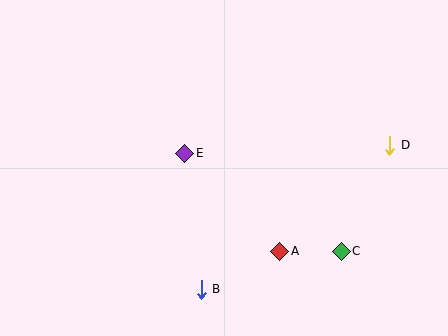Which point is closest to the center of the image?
Point E at (185, 153) is closest to the center.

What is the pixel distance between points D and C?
The distance between D and C is 117 pixels.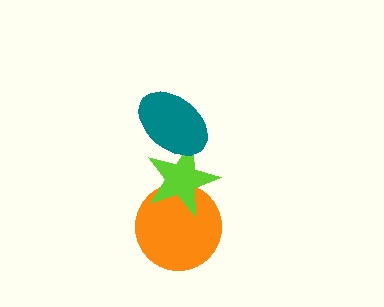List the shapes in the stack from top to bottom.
From top to bottom: the teal ellipse, the lime star, the orange circle.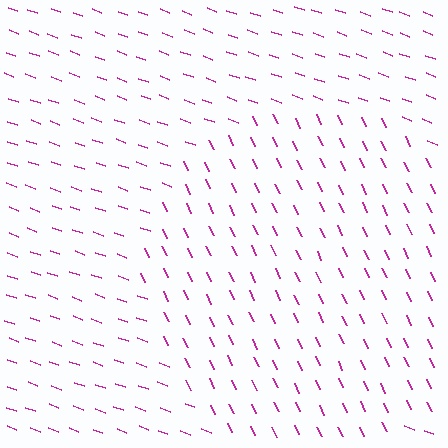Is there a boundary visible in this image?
Yes, there is a texture boundary formed by a change in line orientation.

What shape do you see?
I see a circle.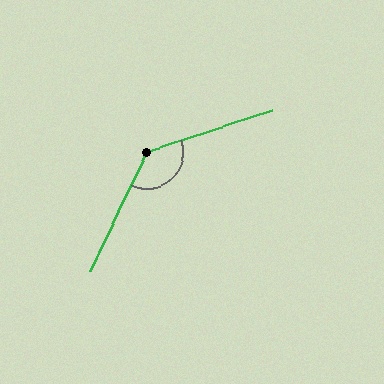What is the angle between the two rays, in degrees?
Approximately 134 degrees.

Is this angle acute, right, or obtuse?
It is obtuse.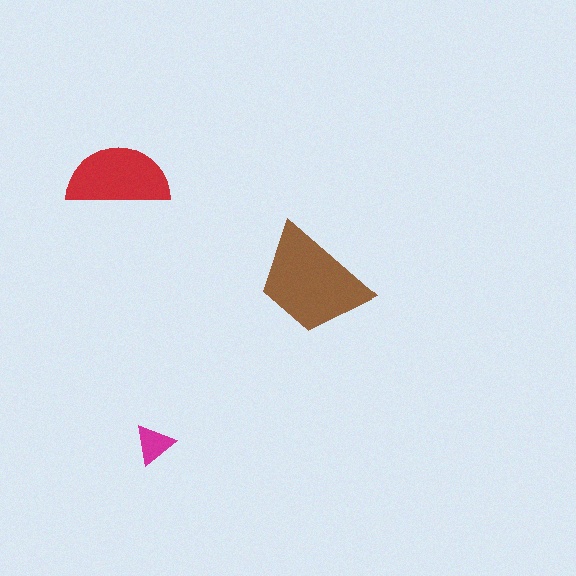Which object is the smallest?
The magenta triangle.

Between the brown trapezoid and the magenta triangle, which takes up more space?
The brown trapezoid.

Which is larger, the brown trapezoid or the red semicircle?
The brown trapezoid.